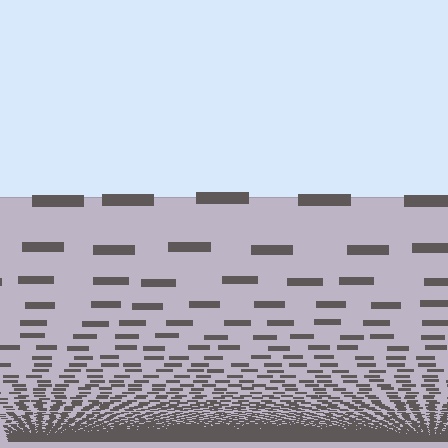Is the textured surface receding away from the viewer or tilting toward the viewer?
The surface appears to tilt toward the viewer. Texture elements get larger and sparser toward the top.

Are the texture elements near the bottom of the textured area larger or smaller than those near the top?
Smaller. The gradient is inverted — elements near the bottom are smaller and denser.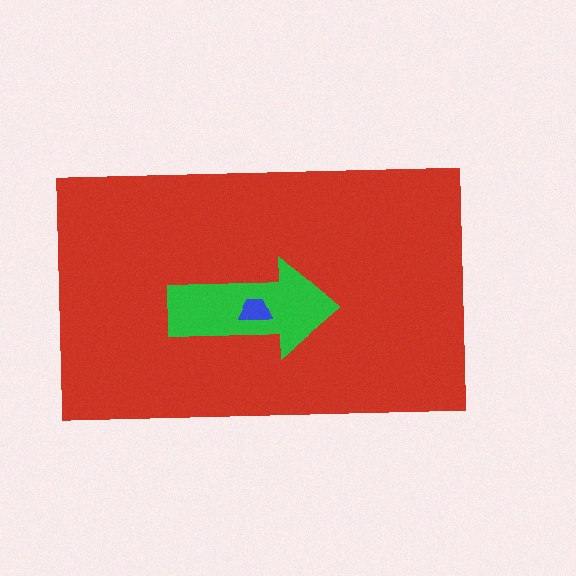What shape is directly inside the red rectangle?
The green arrow.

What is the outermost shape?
The red rectangle.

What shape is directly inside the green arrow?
The blue trapezoid.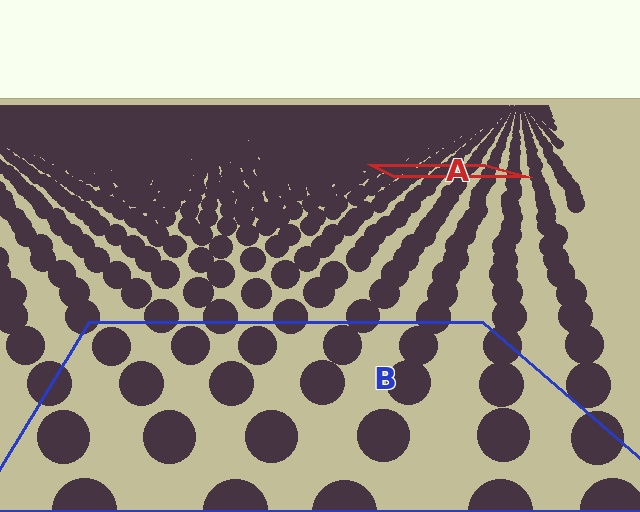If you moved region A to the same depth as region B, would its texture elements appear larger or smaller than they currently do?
They would appear larger. At a closer depth, the same texture elements are projected at a bigger on-screen size.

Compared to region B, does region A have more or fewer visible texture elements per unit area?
Region A has more texture elements per unit area — they are packed more densely because it is farther away.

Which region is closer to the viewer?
Region B is closer. The texture elements there are larger and more spread out.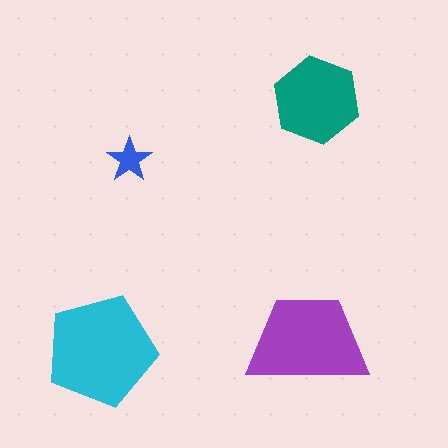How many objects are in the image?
There are 4 objects in the image.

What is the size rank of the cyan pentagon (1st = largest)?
1st.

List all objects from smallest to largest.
The blue star, the teal hexagon, the purple trapezoid, the cyan pentagon.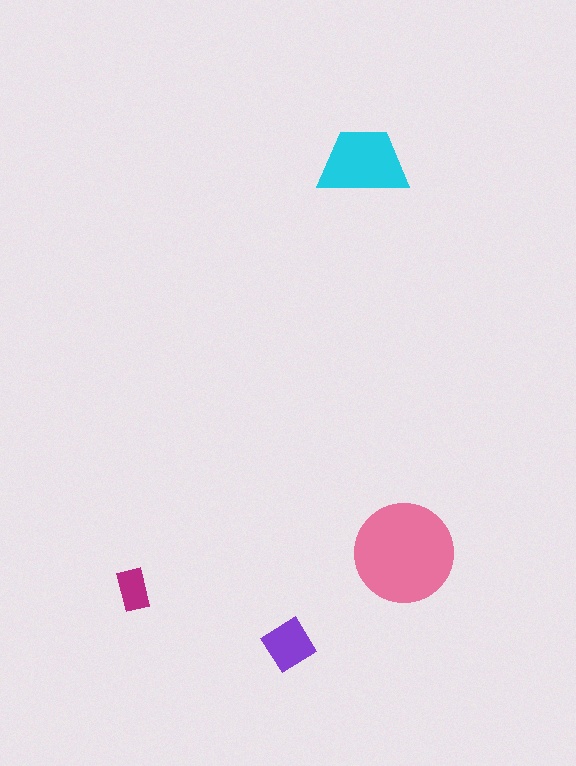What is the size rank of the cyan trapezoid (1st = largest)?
2nd.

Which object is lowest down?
The purple diamond is bottommost.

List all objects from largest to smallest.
The pink circle, the cyan trapezoid, the purple diamond, the magenta rectangle.